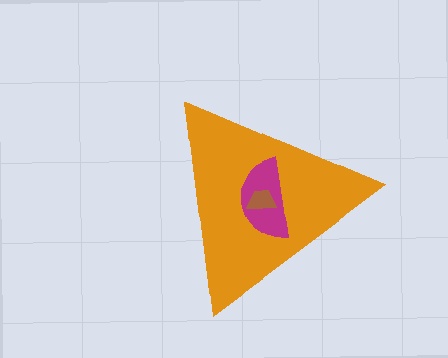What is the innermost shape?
The brown trapezoid.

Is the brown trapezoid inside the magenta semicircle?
Yes.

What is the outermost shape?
The orange triangle.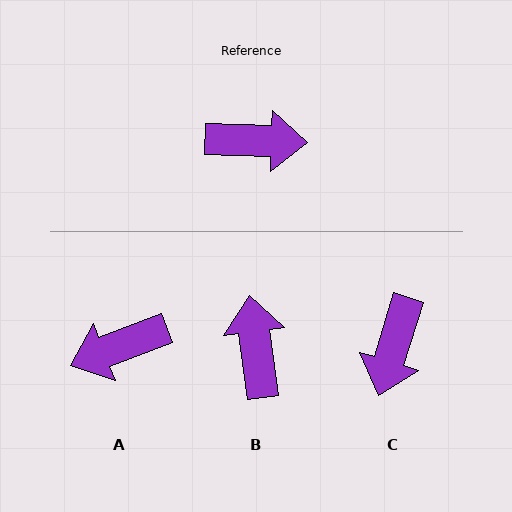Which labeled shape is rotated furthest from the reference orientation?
A, about 157 degrees away.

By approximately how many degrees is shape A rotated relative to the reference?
Approximately 157 degrees clockwise.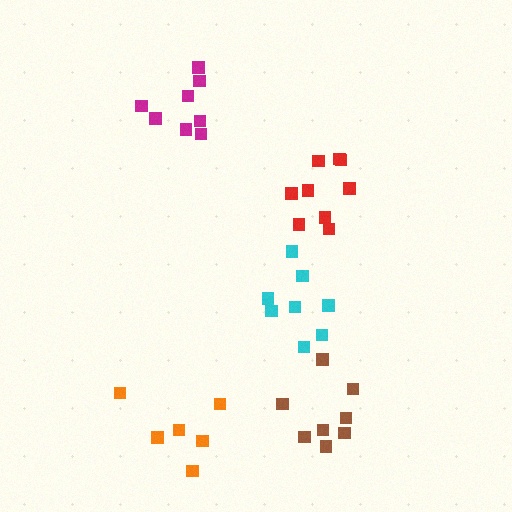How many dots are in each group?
Group 1: 8 dots, Group 2: 9 dots, Group 3: 8 dots, Group 4: 6 dots, Group 5: 8 dots (39 total).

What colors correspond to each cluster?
The clusters are colored: cyan, red, magenta, orange, brown.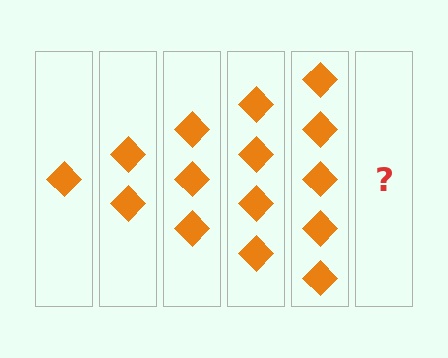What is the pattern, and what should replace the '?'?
The pattern is that each step adds one more diamond. The '?' should be 6 diamonds.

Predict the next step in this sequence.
The next step is 6 diamonds.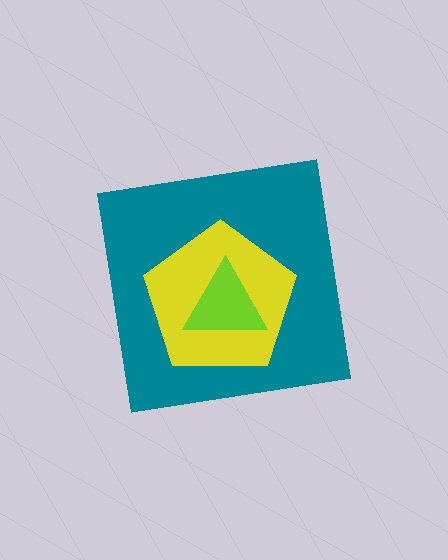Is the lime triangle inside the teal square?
Yes.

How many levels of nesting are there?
3.